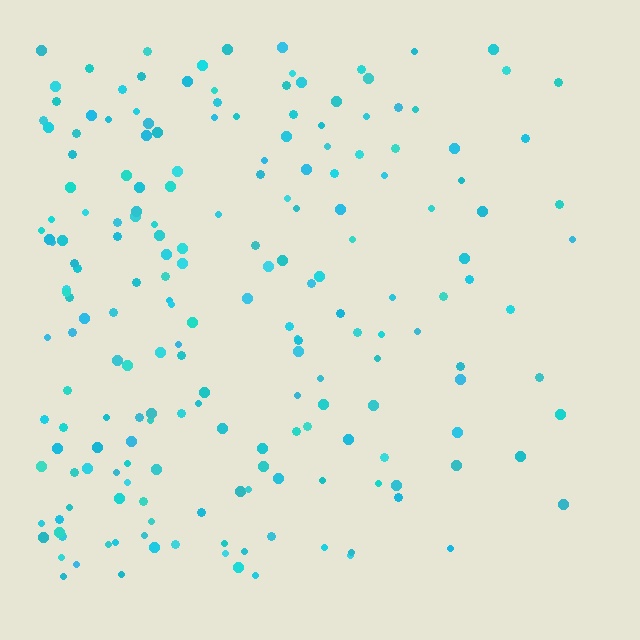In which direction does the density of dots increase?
From right to left, with the left side densest.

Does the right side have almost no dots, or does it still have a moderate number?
Still a moderate number, just noticeably fewer than the left.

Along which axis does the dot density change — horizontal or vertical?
Horizontal.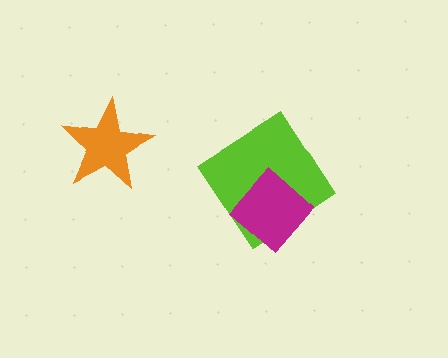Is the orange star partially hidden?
No, no other shape covers it.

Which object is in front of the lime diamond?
The magenta diamond is in front of the lime diamond.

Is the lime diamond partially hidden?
Yes, it is partially covered by another shape.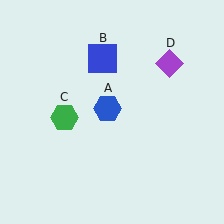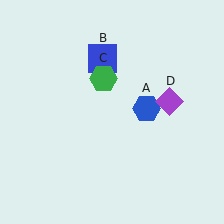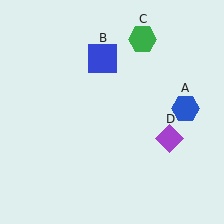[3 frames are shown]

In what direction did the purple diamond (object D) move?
The purple diamond (object D) moved down.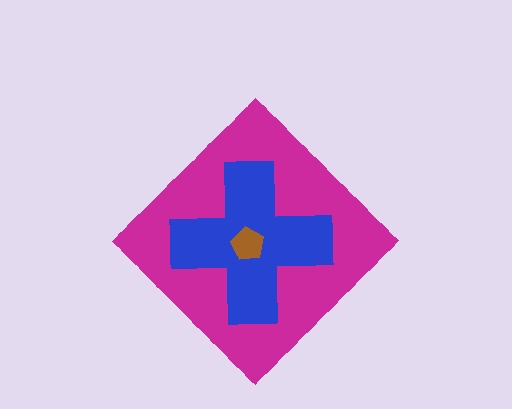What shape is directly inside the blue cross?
The brown pentagon.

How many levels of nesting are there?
3.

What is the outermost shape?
The magenta diamond.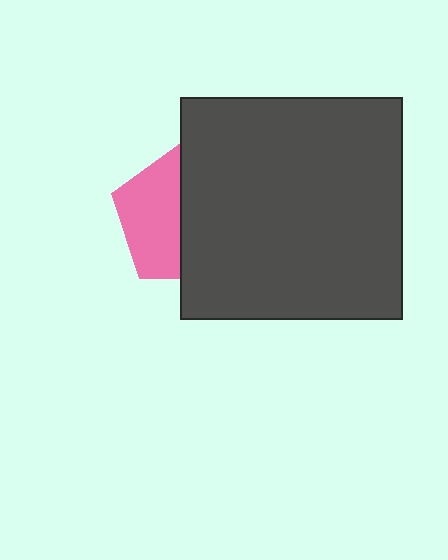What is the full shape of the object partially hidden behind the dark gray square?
The partially hidden object is a pink pentagon.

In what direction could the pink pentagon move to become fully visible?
The pink pentagon could move left. That would shift it out from behind the dark gray square entirely.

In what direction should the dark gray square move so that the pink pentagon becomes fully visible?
The dark gray square should move right. That is the shortest direction to clear the overlap and leave the pink pentagon fully visible.